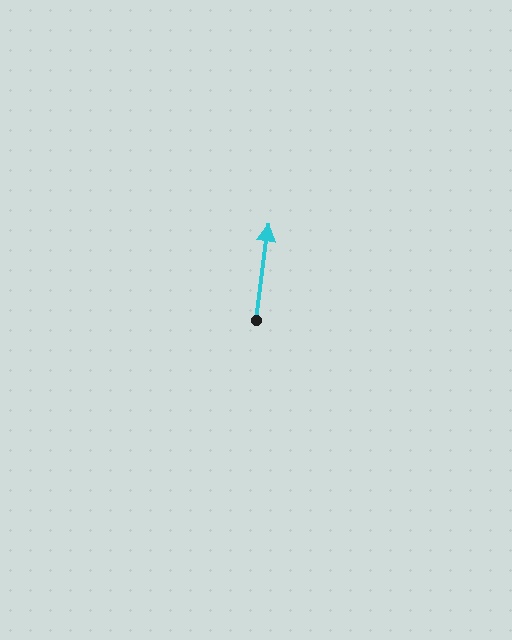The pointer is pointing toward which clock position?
Roughly 12 o'clock.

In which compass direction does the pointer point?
North.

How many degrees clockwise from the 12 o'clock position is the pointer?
Approximately 7 degrees.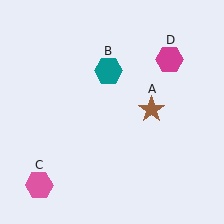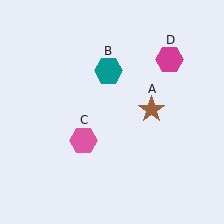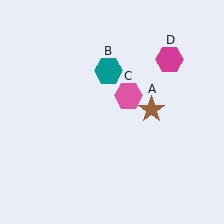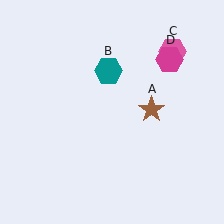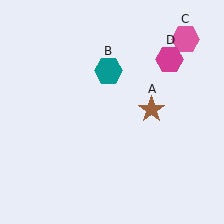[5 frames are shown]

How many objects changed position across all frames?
1 object changed position: pink hexagon (object C).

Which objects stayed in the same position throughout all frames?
Brown star (object A) and teal hexagon (object B) and magenta hexagon (object D) remained stationary.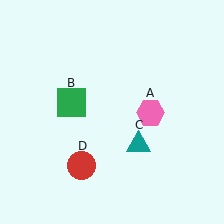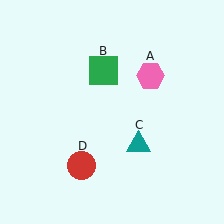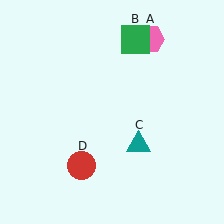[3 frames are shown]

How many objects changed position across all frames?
2 objects changed position: pink hexagon (object A), green square (object B).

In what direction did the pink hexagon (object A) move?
The pink hexagon (object A) moved up.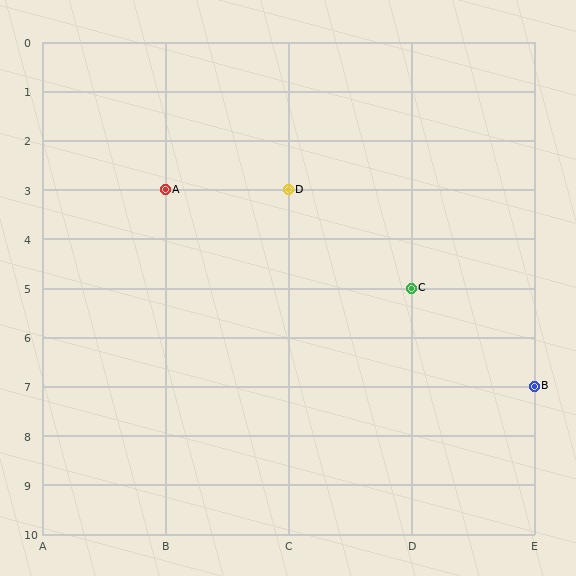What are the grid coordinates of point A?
Point A is at grid coordinates (B, 3).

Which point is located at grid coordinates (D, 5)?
Point C is at (D, 5).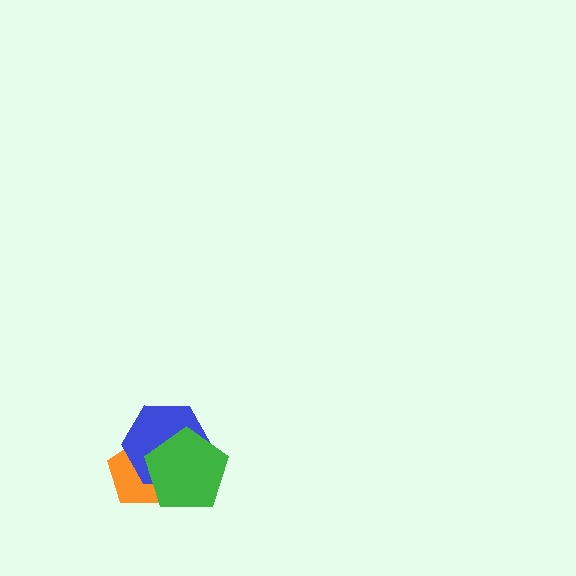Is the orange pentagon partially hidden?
Yes, it is partially covered by another shape.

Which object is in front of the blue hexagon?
The green pentagon is in front of the blue hexagon.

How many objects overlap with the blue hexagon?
2 objects overlap with the blue hexagon.